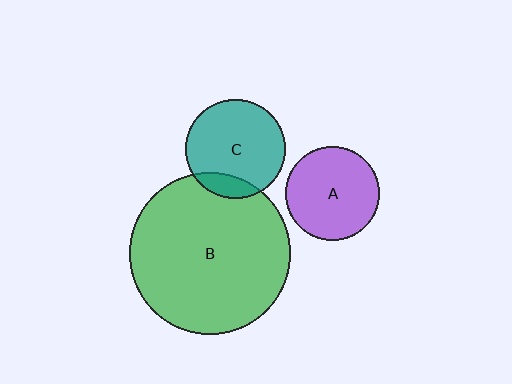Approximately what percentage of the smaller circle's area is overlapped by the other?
Approximately 15%.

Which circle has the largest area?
Circle B (green).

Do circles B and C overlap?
Yes.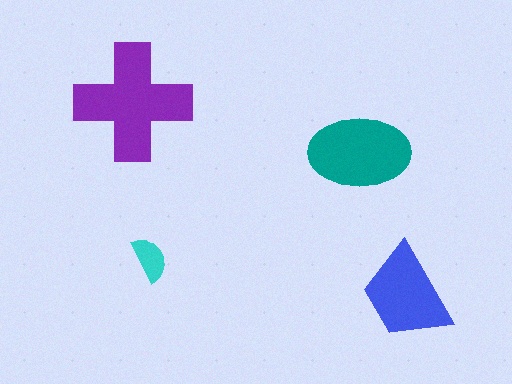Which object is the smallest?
The cyan semicircle.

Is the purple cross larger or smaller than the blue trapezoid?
Larger.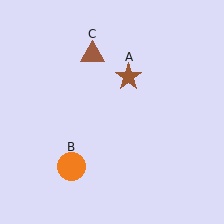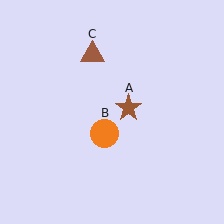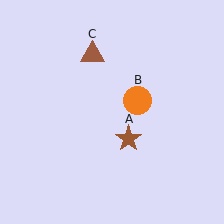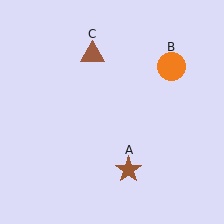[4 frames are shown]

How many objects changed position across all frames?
2 objects changed position: brown star (object A), orange circle (object B).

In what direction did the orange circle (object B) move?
The orange circle (object B) moved up and to the right.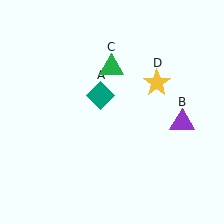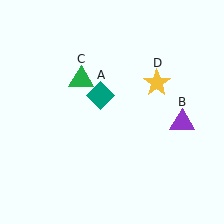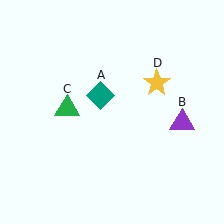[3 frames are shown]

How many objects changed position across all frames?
1 object changed position: green triangle (object C).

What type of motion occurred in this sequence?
The green triangle (object C) rotated counterclockwise around the center of the scene.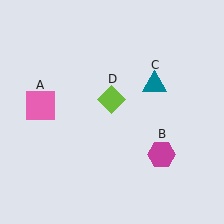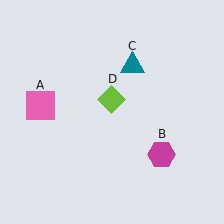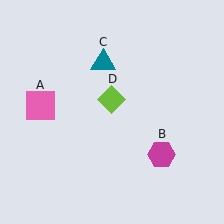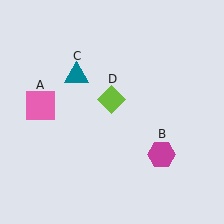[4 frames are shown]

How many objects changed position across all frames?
1 object changed position: teal triangle (object C).